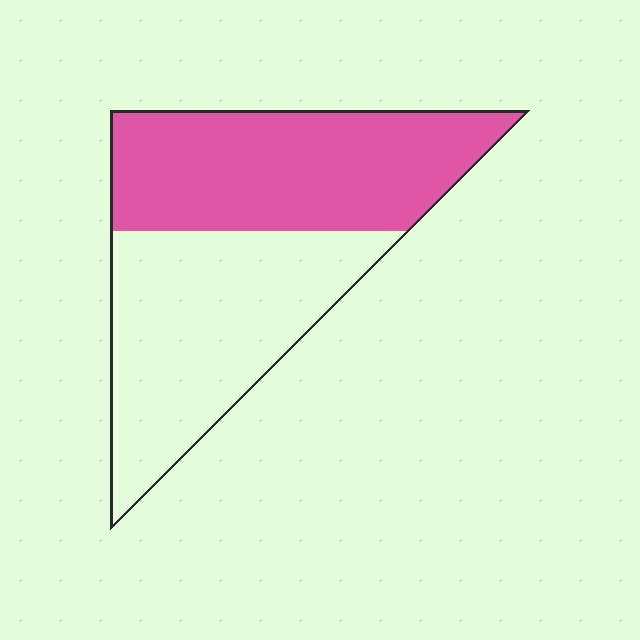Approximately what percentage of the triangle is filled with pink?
Approximately 50%.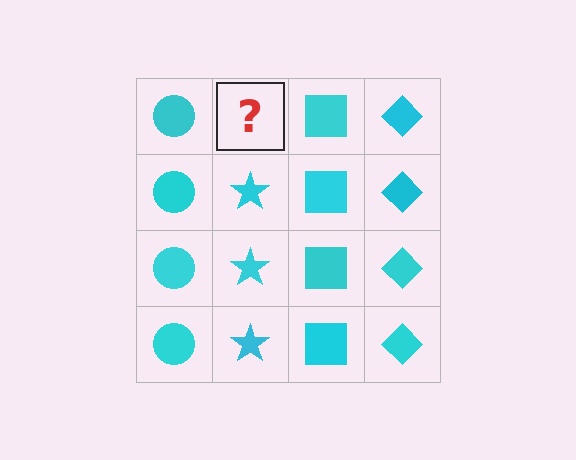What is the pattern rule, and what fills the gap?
The rule is that each column has a consistent shape. The gap should be filled with a cyan star.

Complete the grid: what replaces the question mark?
The question mark should be replaced with a cyan star.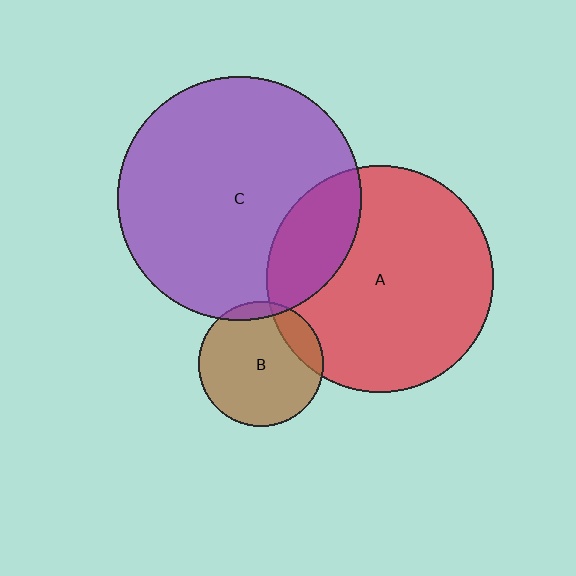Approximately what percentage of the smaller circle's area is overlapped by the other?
Approximately 5%.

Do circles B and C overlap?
Yes.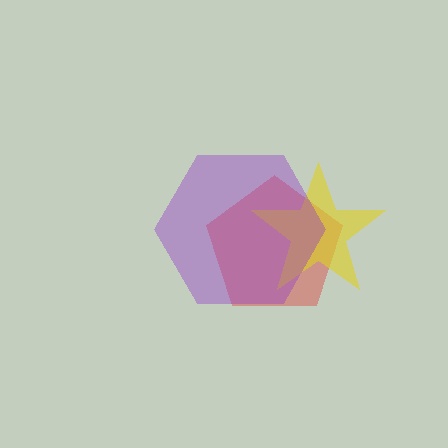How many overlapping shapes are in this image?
There are 3 overlapping shapes in the image.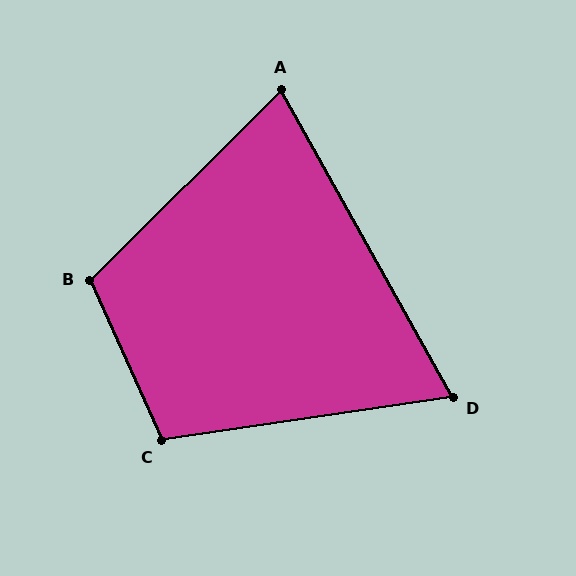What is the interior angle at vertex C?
Approximately 106 degrees (obtuse).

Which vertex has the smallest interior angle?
D, at approximately 69 degrees.